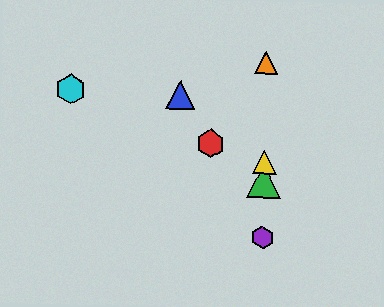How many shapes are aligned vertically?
4 shapes (the green triangle, the yellow triangle, the purple hexagon, the orange triangle) are aligned vertically.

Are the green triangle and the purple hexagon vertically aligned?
Yes, both are at x≈264.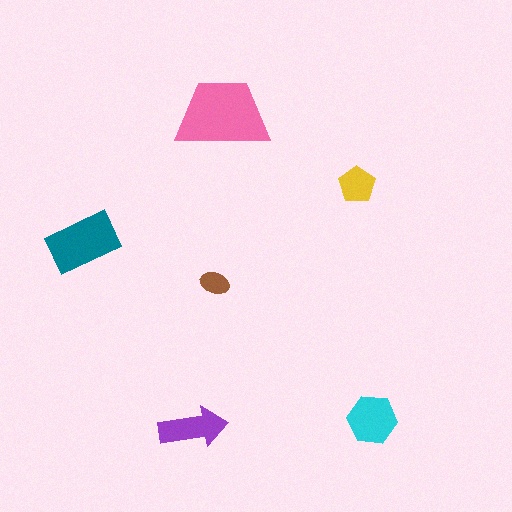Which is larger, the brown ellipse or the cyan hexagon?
The cyan hexagon.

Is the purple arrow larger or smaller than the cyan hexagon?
Smaller.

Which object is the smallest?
The brown ellipse.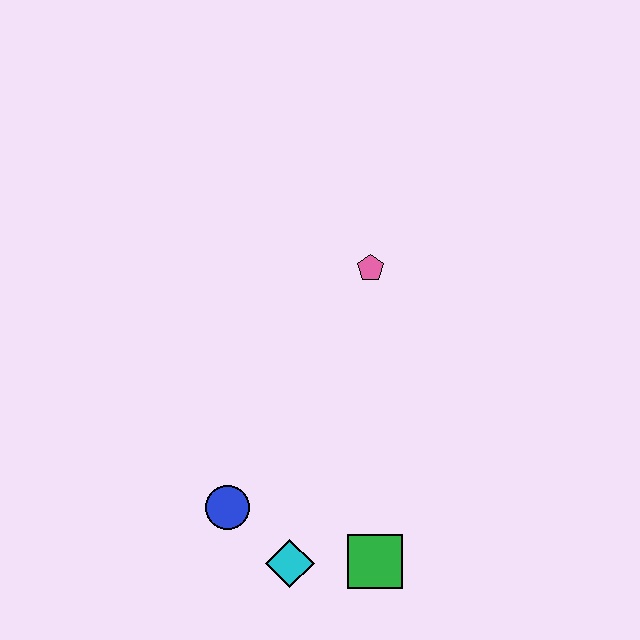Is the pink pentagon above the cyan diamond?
Yes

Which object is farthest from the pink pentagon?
The cyan diamond is farthest from the pink pentagon.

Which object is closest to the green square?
The cyan diamond is closest to the green square.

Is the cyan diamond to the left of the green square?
Yes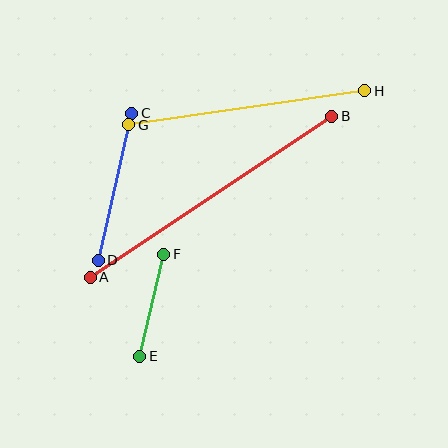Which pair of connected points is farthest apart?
Points A and B are farthest apart.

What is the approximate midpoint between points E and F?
The midpoint is at approximately (152, 305) pixels.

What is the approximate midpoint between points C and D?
The midpoint is at approximately (115, 187) pixels.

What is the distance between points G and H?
The distance is approximately 238 pixels.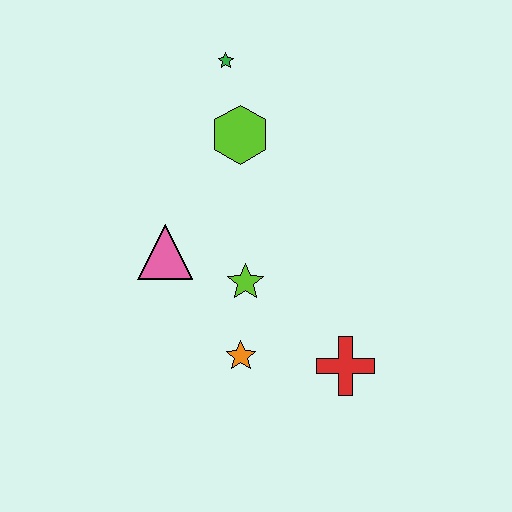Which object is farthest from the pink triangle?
The red cross is farthest from the pink triangle.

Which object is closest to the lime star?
The orange star is closest to the lime star.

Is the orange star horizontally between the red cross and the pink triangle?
Yes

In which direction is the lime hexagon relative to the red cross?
The lime hexagon is above the red cross.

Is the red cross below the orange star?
Yes